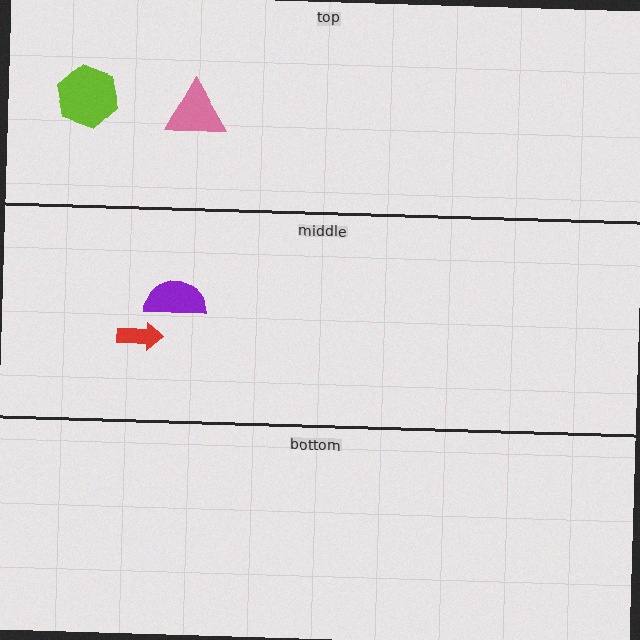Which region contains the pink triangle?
The top region.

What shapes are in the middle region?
The purple semicircle, the red arrow.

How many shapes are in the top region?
2.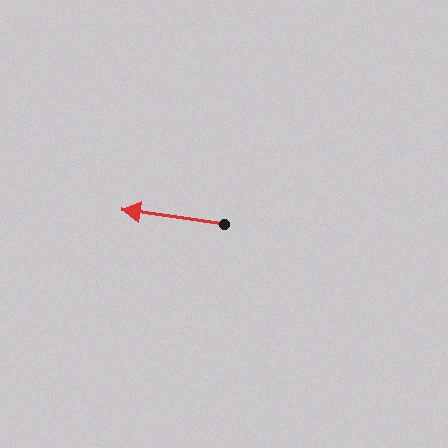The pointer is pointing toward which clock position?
Roughly 9 o'clock.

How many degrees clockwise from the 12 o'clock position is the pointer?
Approximately 278 degrees.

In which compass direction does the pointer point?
West.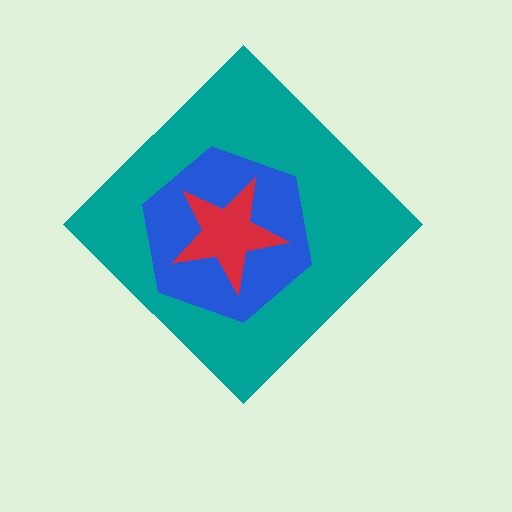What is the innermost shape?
The red star.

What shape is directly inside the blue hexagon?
The red star.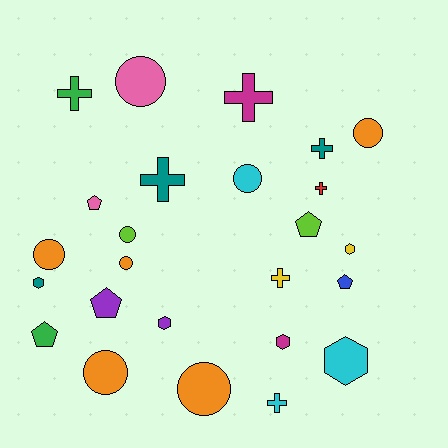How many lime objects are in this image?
There are 2 lime objects.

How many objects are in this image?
There are 25 objects.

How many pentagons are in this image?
There are 5 pentagons.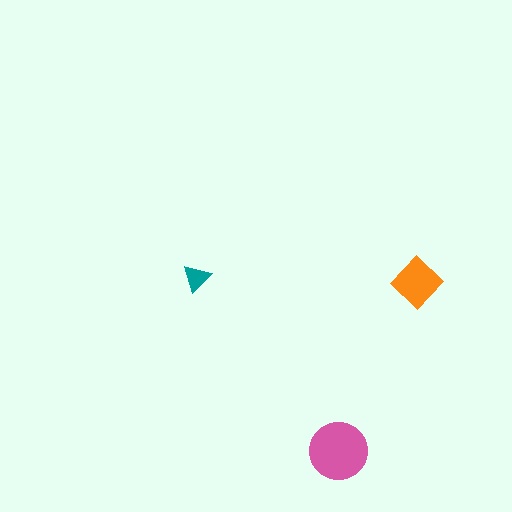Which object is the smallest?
The teal triangle.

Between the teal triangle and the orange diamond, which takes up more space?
The orange diamond.